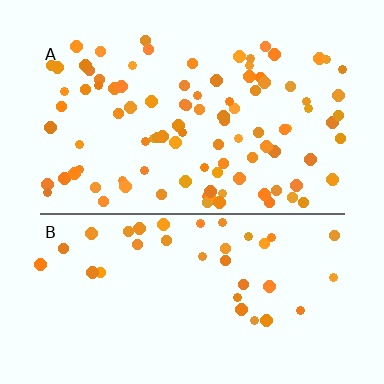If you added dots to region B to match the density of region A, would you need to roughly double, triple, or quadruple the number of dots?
Approximately triple.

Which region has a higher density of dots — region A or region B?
A (the top).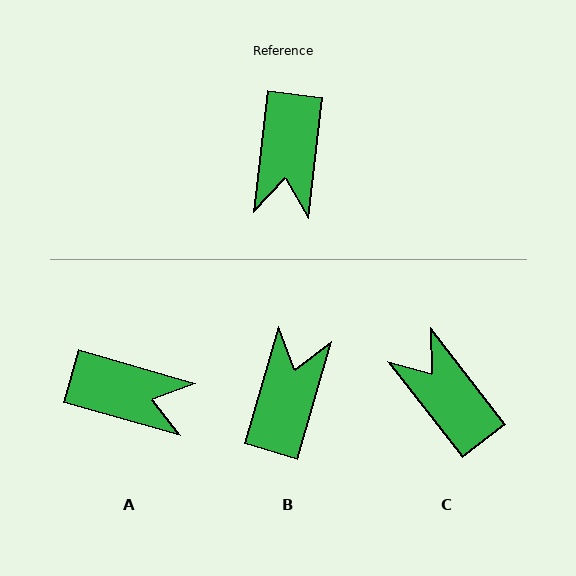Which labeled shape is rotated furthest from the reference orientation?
B, about 170 degrees away.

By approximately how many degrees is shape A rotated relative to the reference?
Approximately 81 degrees counter-clockwise.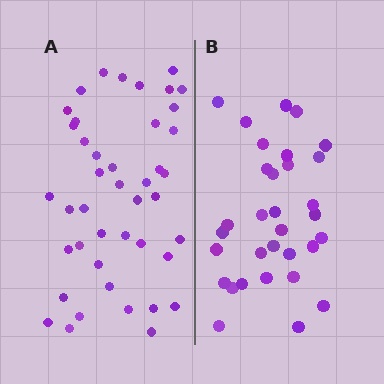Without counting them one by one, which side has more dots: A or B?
Region A (the left region) has more dots.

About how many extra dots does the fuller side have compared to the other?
Region A has roughly 12 or so more dots than region B.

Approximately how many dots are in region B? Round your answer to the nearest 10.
About 30 dots. (The exact count is 32, which rounds to 30.)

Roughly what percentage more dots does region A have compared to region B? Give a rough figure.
About 35% more.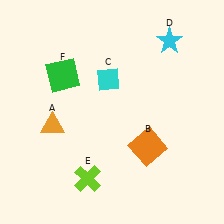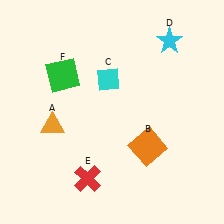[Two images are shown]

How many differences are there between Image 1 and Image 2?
There is 1 difference between the two images.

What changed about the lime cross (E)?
In Image 1, E is lime. In Image 2, it changed to red.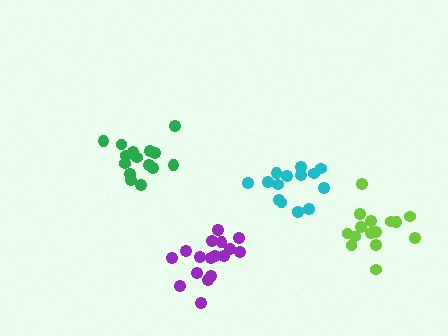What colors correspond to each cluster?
The clusters are colored: purple, green, cyan, lime.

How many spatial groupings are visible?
There are 4 spatial groupings.